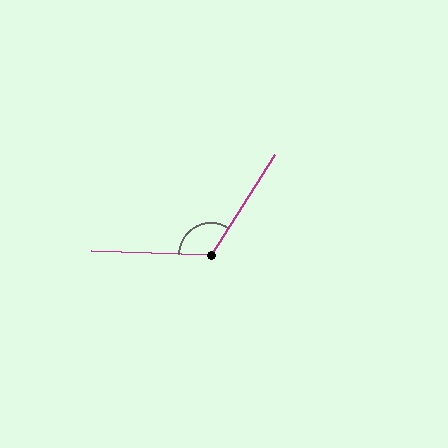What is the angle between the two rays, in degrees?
Approximately 121 degrees.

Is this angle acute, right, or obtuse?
It is obtuse.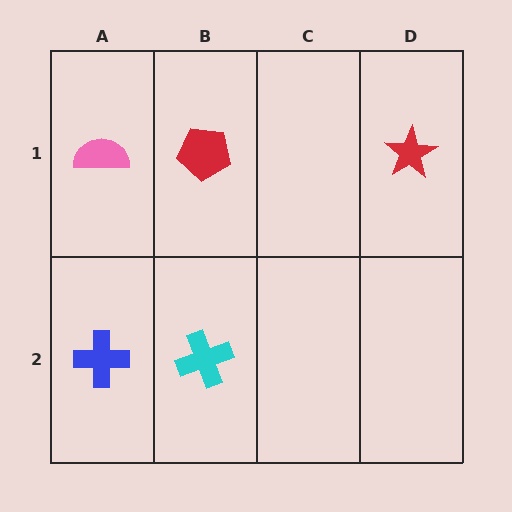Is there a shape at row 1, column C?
No, that cell is empty.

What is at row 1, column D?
A red star.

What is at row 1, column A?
A pink semicircle.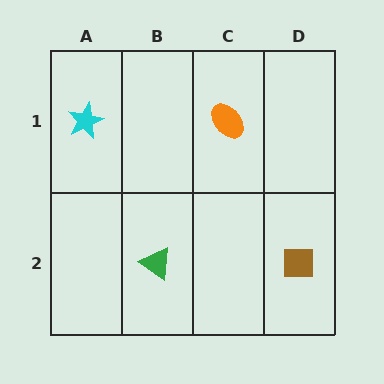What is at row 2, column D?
A brown square.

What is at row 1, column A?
A cyan star.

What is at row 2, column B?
A green triangle.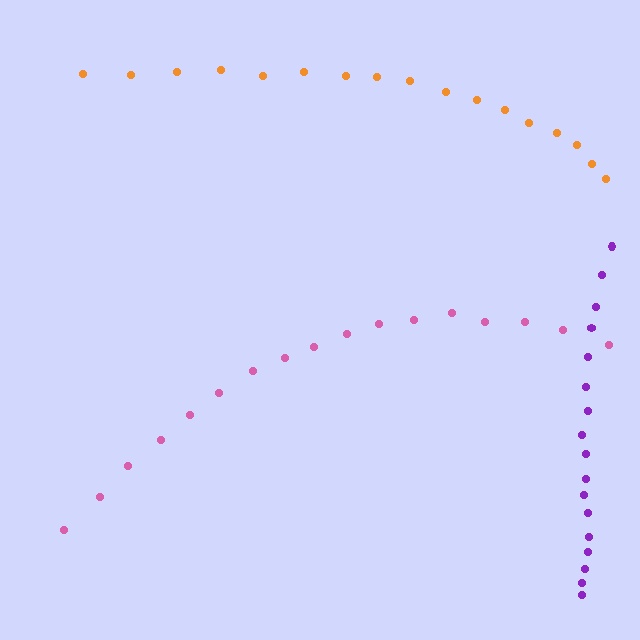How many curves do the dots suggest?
There are 3 distinct paths.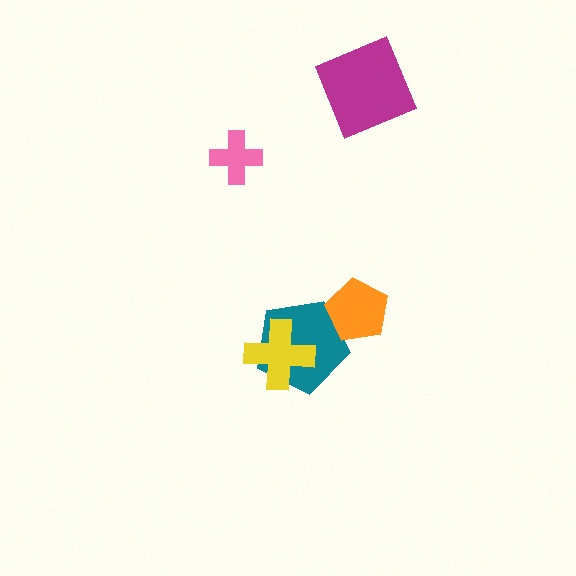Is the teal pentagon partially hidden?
Yes, it is partially covered by another shape.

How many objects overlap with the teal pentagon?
2 objects overlap with the teal pentagon.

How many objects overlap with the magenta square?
0 objects overlap with the magenta square.